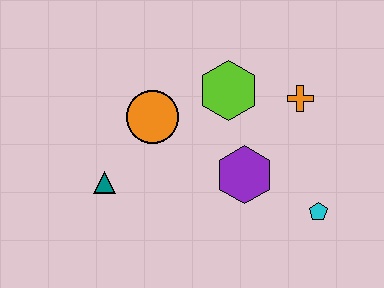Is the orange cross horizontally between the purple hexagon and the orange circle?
No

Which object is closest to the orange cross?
The lime hexagon is closest to the orange cross.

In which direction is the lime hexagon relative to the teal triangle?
The lime hexagon is to the right of the teal triangle.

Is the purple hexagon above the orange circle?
No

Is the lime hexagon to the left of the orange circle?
No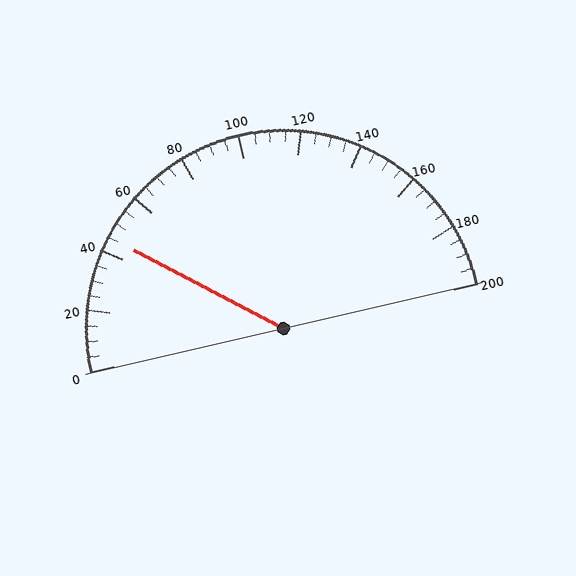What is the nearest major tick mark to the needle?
The nearest major tick mark is 40.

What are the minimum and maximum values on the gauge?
The gauge ranges from 0 to 200.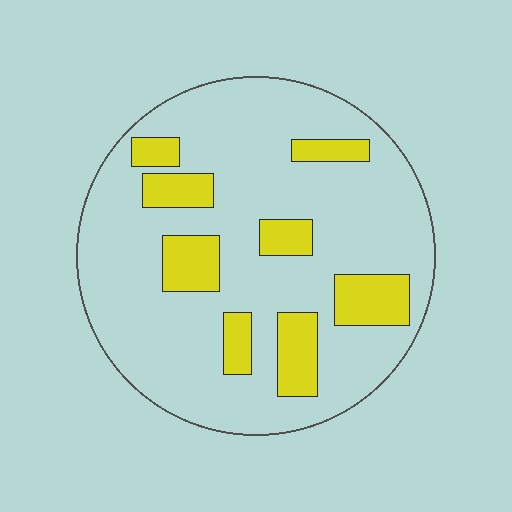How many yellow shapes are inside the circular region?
8.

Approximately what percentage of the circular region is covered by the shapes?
Approximately 20%.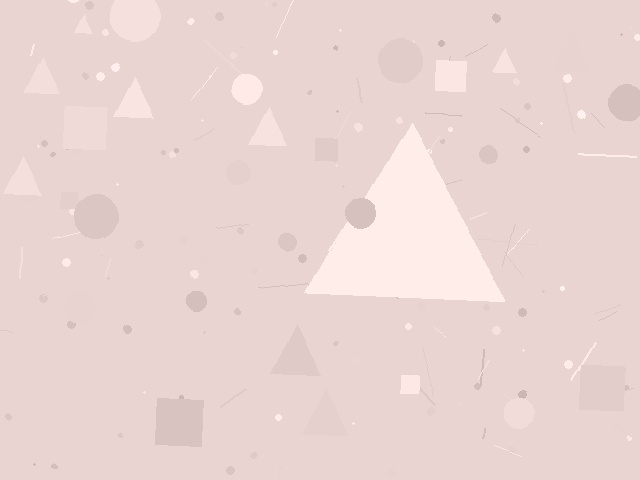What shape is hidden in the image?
A triangle is hidden in the image.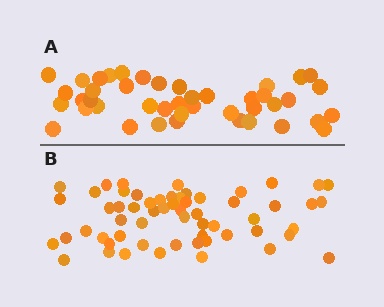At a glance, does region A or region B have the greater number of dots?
Region B (the bottom region) has more dots.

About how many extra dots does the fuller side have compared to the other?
Region B has approximately 15 more dots than region A.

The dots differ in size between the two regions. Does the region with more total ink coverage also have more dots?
No. Region A has more total ink coverage because its dots are larger, but region B actually contains more individual dots. Total area can be misleading — the number of items is what matters here.